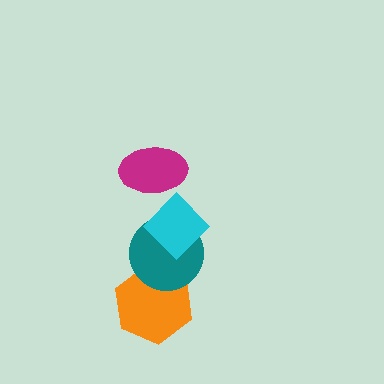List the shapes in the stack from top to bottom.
From top to bottom: the magenta ellipse, the cyan diamond, the teal circle, the orange hexagon.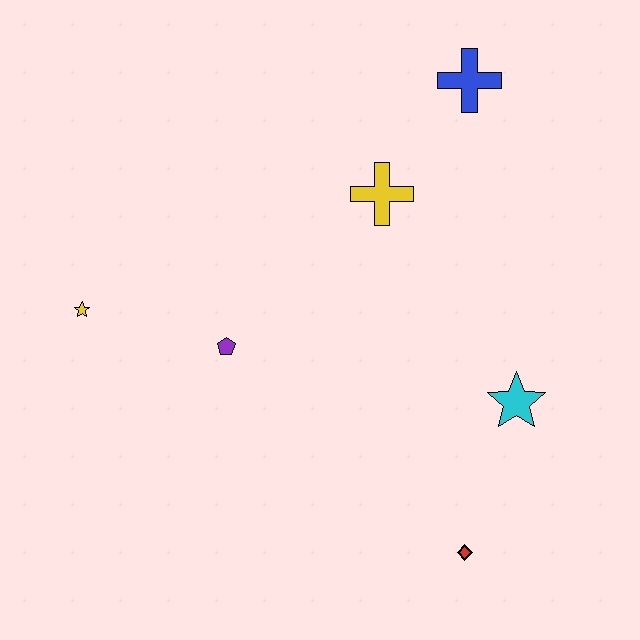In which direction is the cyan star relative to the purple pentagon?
The cyan star is to the right of the purple pentagon.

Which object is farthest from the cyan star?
The yellow star is farthest from the cyan star.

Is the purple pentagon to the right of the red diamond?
No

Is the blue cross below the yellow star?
No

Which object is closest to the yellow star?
The purple pentagon is closest to the yellow star.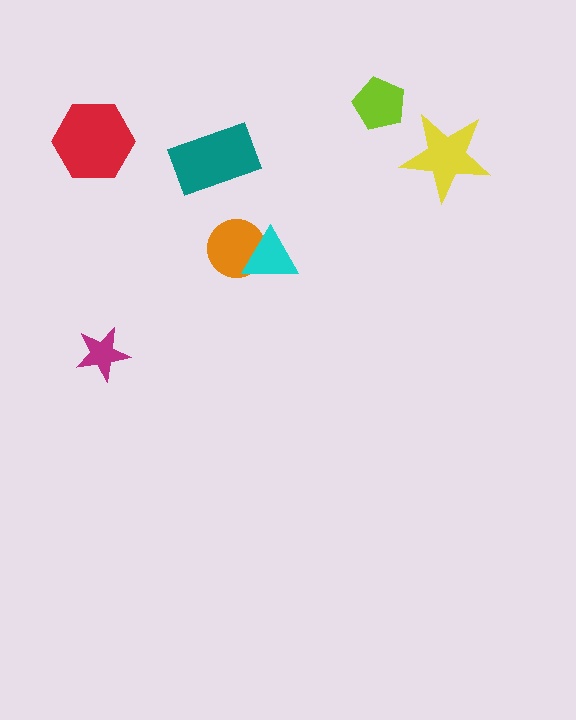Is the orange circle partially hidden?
Yes, it is partially covered by another shape.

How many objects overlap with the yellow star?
0 objects overlap with the yellow star.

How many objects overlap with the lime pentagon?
0 objects overlap with the lime pentagon.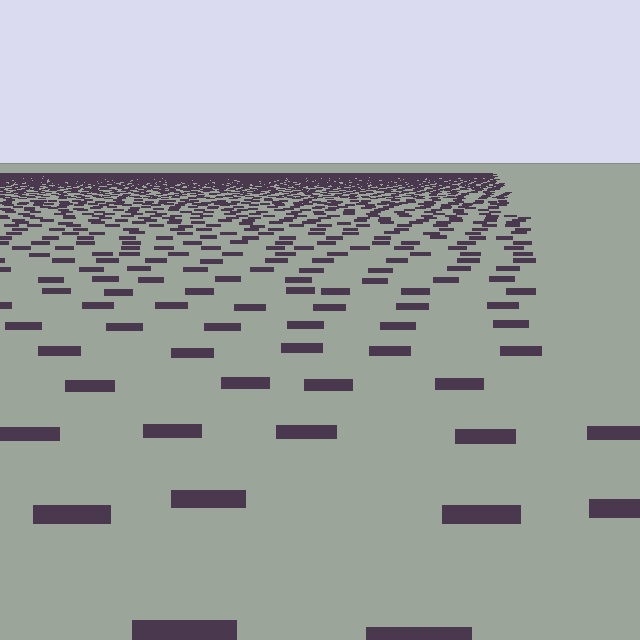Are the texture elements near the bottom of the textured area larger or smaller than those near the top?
Larger. Near the bottom, elements are closer to the viewer and appear at a bigger on-screen size.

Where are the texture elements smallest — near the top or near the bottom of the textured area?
Near the top.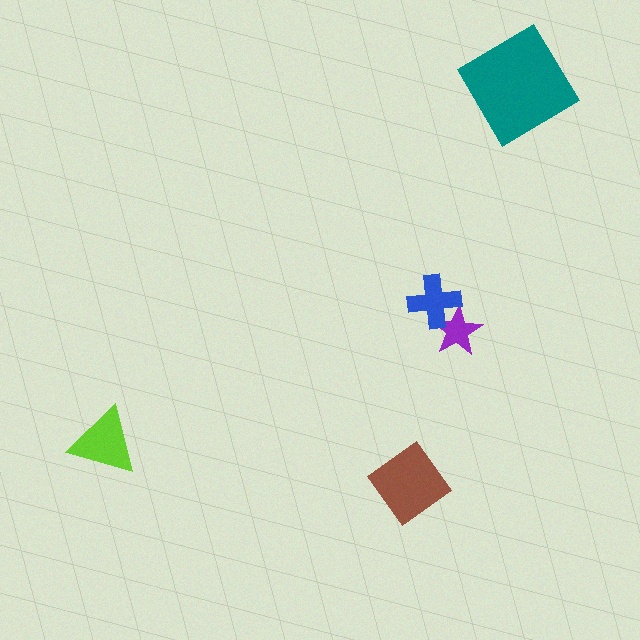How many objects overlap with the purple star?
1 object overlaps with the purple star.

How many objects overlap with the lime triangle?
0 objects overlap with the lime triangle.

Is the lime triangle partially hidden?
No, no other shape covers it.